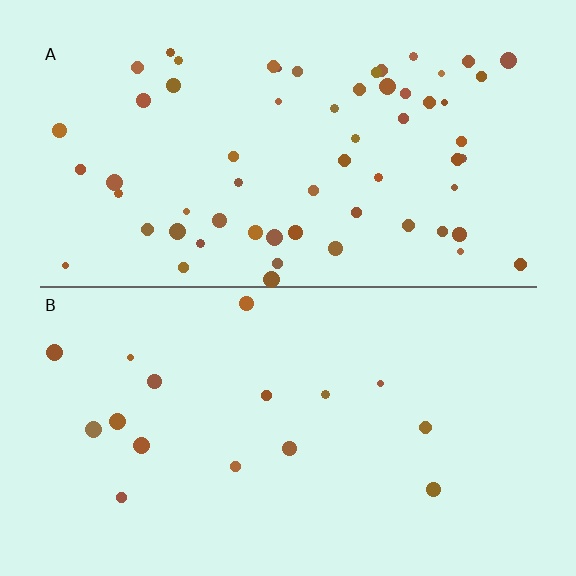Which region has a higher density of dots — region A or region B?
A (the top).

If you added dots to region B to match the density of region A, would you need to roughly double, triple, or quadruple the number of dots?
Approximately quadruple.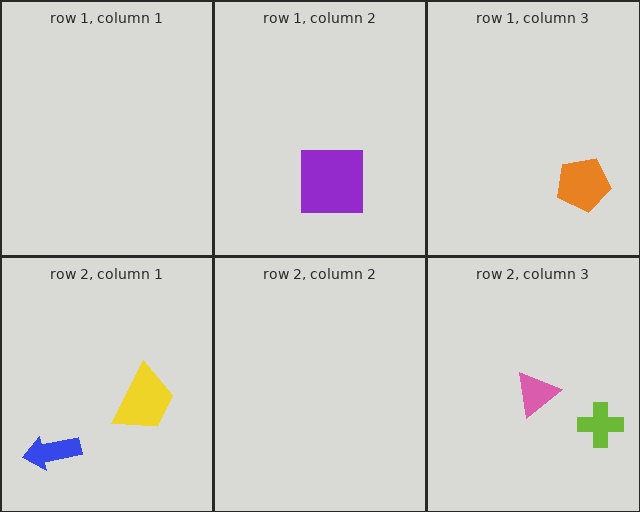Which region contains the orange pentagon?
The row 1, column 3 region.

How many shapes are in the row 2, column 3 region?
2.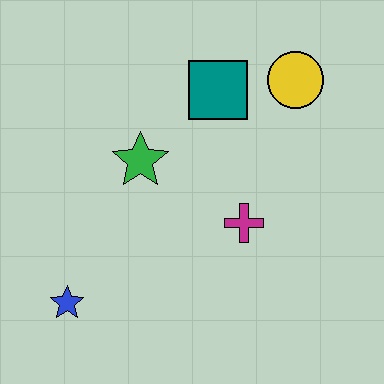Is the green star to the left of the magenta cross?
Yes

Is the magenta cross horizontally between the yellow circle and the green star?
Yes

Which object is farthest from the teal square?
The blue star is farthest from the teal square.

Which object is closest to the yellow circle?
The teal square is closest to the yellow circle.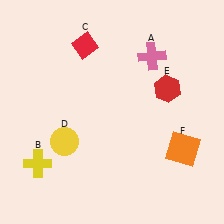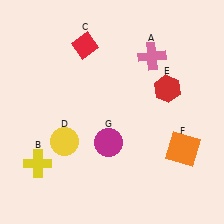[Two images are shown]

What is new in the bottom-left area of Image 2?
A magenta circle (G) was added in the bottom-left area of Image 2.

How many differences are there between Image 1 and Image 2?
There is 1 difference between the two images.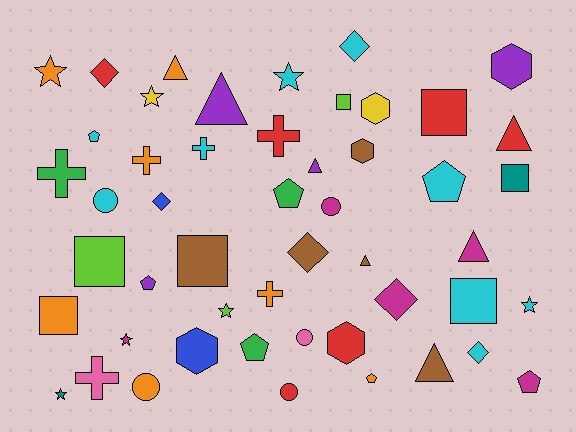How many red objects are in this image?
There are 6 red objects.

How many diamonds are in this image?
There are 6 diamonds.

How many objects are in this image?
There are 50 objects.